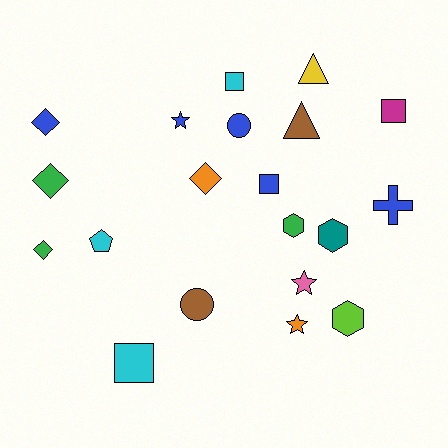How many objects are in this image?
There are 20 objects.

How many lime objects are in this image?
There is 1 lime object.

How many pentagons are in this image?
There is 1 pentagon.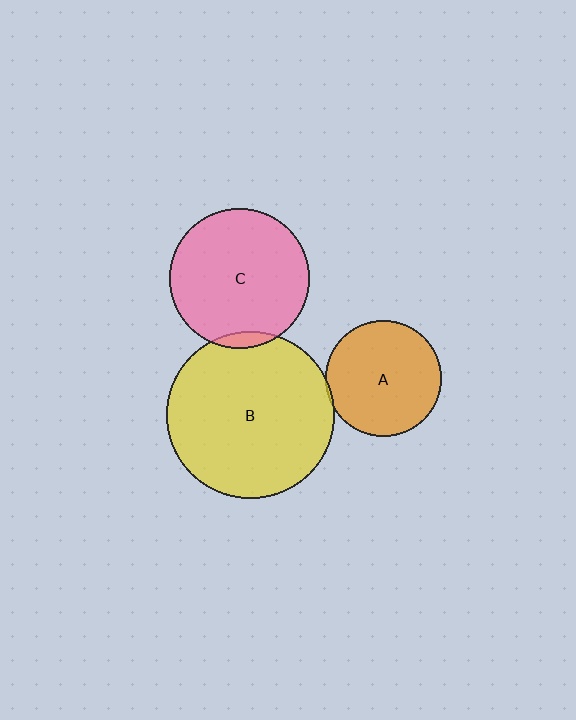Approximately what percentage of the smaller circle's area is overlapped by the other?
Approximately 5%.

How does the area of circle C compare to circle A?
Approximately 1.5 times.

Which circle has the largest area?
Circle B (yellow).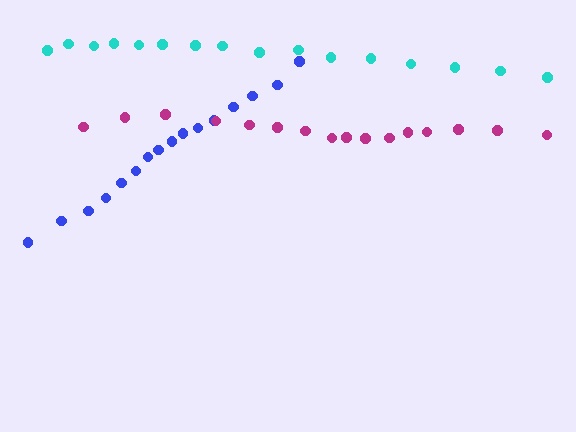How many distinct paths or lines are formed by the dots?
There are 3 distinct paths.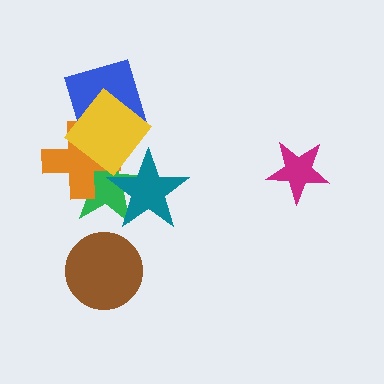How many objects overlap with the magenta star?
0 objects overlap with the magenta star.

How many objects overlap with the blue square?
1 object overlaps with the blue square.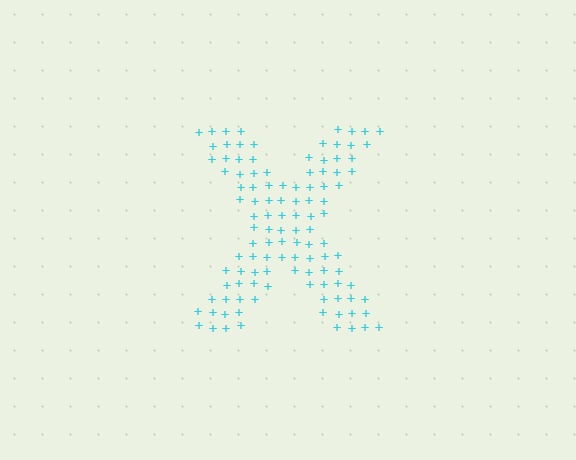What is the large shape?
The large shape is the letter X.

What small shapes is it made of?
It is made of small plus signs.